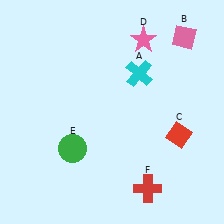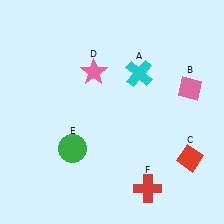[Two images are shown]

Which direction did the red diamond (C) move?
The red diamond (C) moved down.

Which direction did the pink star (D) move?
The pink star (D) moved left.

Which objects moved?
The objects that moved are: the pink diamond (B), the red diamond (C), the pink star (D).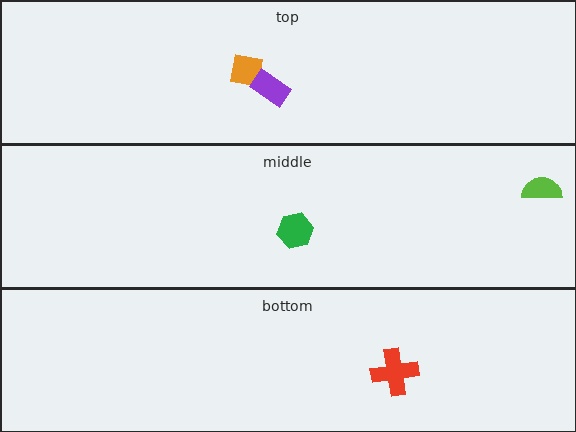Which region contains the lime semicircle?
The middle region.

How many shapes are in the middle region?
2.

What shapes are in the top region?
The orange square, the purple rectangle.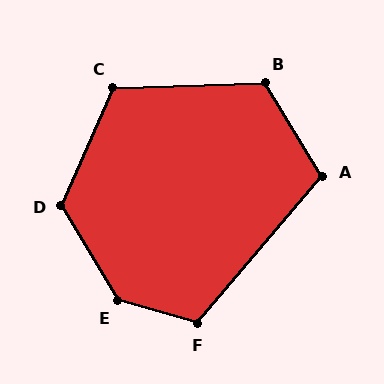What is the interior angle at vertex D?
Approximately 126 degrees (obtuse).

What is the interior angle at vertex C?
Approximately 115 degrees (obtuse).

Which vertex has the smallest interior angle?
A, at approximately 108 degrees.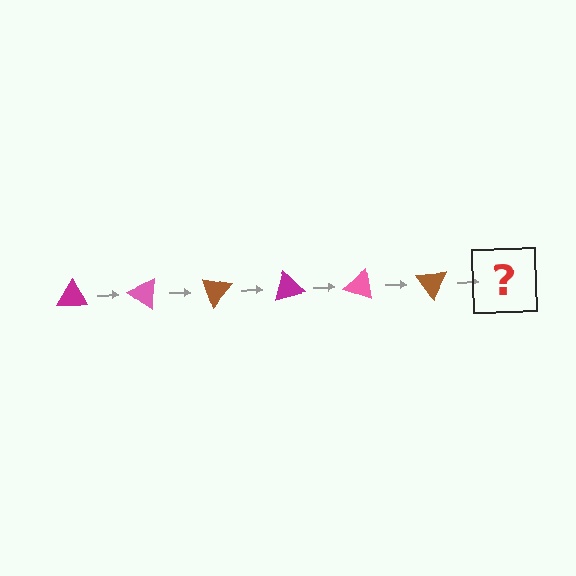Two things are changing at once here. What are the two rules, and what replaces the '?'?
The two rules are that it rotates 35 degrees each step and the color cycles through magenta, pink, and brown. The '?' should be a magenta triangle, rotated 210 degrees from the start.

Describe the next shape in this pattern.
It should be a magenta triangle, rotated 210 degrees from the start.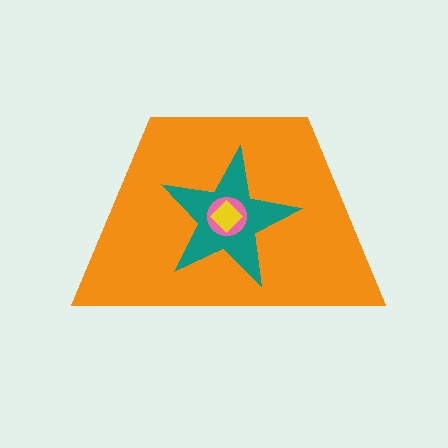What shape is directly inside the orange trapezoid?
The teal star.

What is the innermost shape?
The yellow diamond.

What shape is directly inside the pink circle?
The yellow diamond.